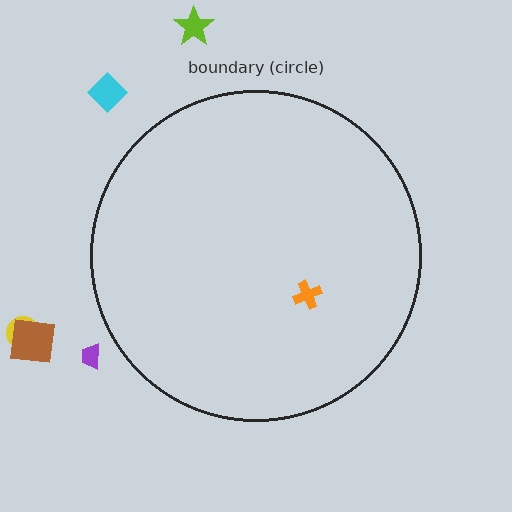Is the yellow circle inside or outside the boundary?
Outside.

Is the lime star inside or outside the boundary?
Outside.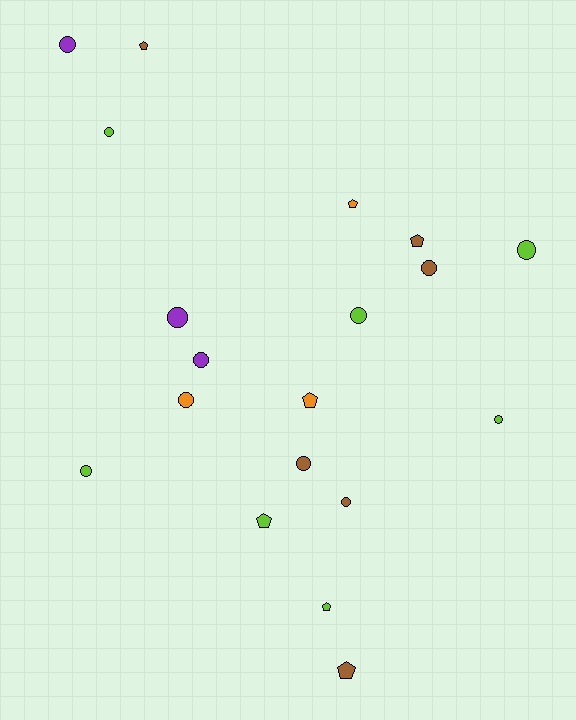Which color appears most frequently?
Lime, with 7 objects.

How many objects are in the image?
There are 19 objects.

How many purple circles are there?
There are 3 purple circles.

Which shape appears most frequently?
Circle, with 12 objects.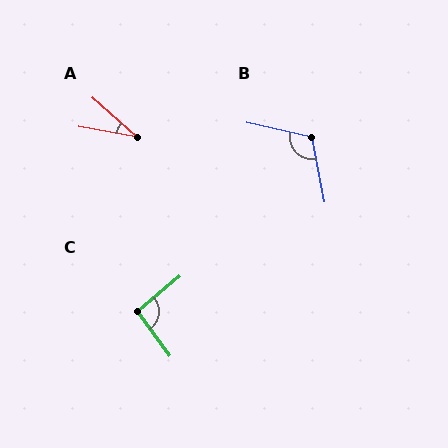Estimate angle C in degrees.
Approximately 94 degrees.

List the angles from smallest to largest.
A (31°), C (94°), B (113°).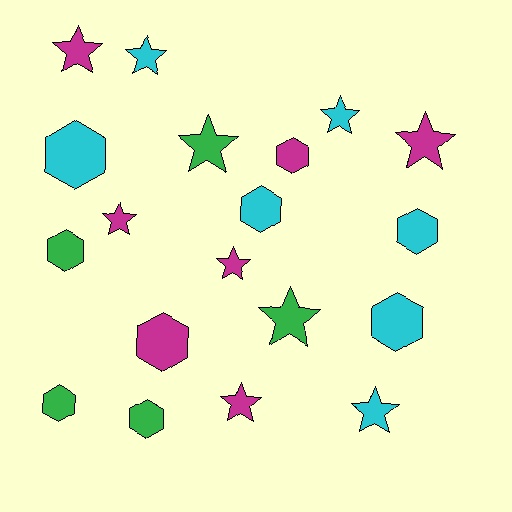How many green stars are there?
There are 2 green stars.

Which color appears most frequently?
Cyan, with 7 objects.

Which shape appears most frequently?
Star, with 10 objects.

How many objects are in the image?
There are 19 objects.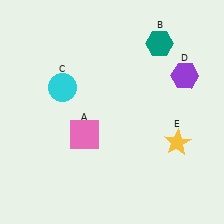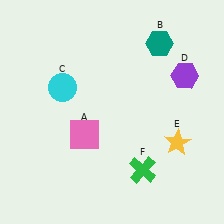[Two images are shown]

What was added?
A green cross (F) was added in Image 2.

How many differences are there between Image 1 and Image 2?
There is 1 difference between the two images.